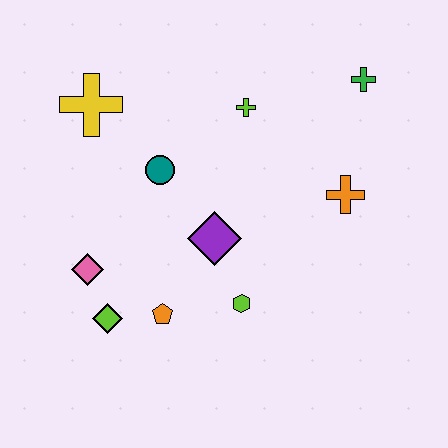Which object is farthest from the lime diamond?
The green cross is farthest from the lime diamond.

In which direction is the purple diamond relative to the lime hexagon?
The purple diamond is above the lime hexagon.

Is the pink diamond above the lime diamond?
Yes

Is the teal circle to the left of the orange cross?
Yes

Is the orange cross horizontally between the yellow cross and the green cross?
Yes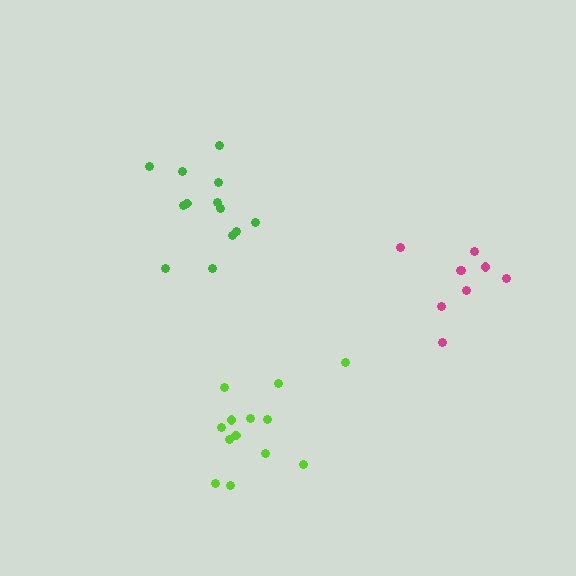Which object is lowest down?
The lime cluster is bottommost.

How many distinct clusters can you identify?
There are 3 distinct clusters.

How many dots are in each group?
Group 1: 13 dots, Group 2: 13 dots, Group 3: 9 dots (35 total).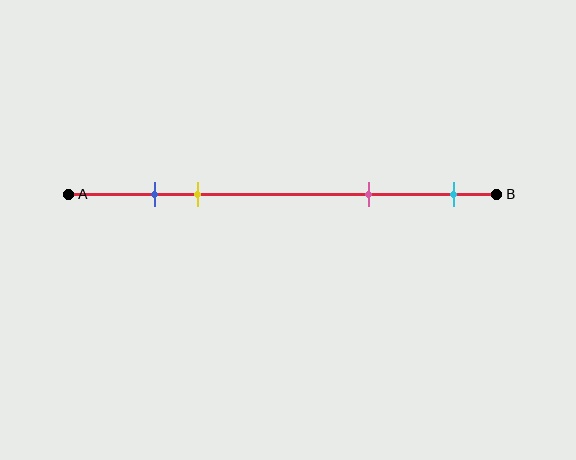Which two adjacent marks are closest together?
The blue and yellow marks are the closest adjacent pair.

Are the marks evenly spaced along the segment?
No, the marks are not evenly spaced.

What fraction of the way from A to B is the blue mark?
The blue mark is approximately 20% (0.2) of the way from A to B.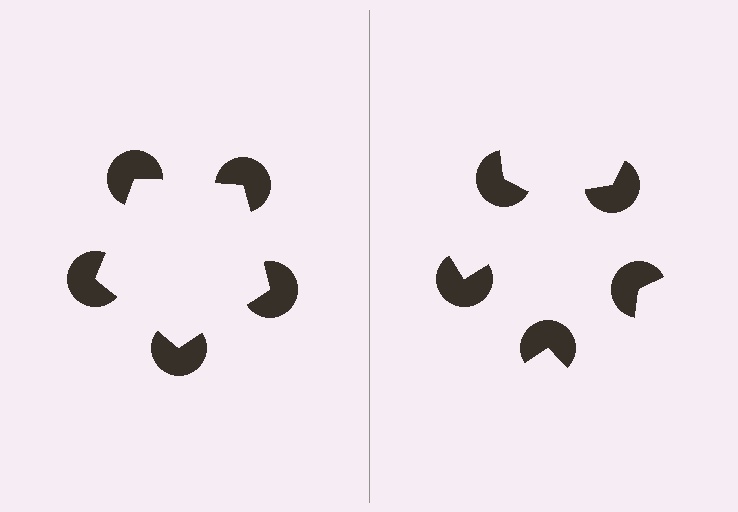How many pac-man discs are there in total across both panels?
10 — 5 on each side.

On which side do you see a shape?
An illusory pentagon appears on the left side. On the right side the wedge cuts are rotated, so no coherent shape forms.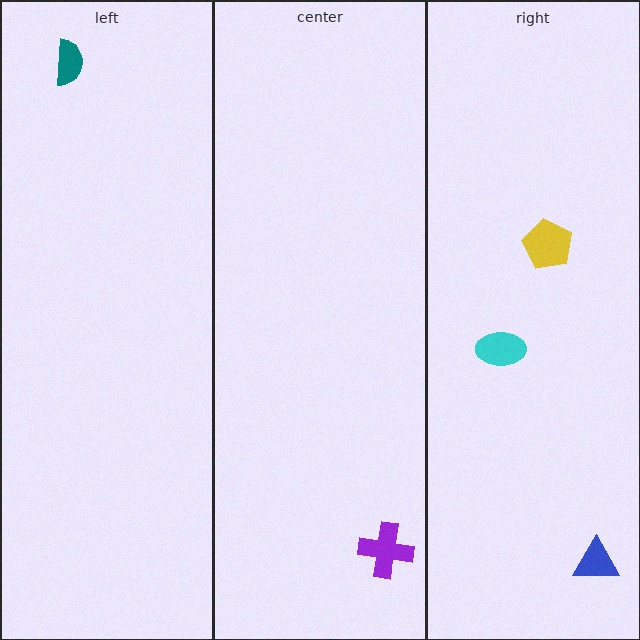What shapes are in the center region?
The purple cross.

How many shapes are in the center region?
1.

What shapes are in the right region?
The cyan ellipse, the yellow pentagon, the blue triangle.